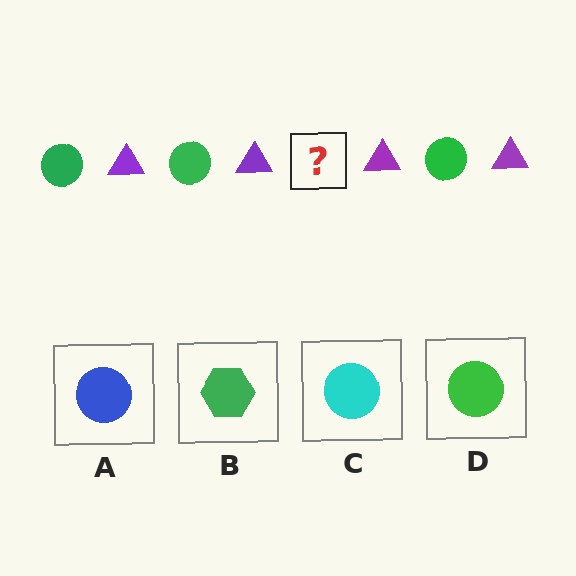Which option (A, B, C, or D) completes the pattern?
D.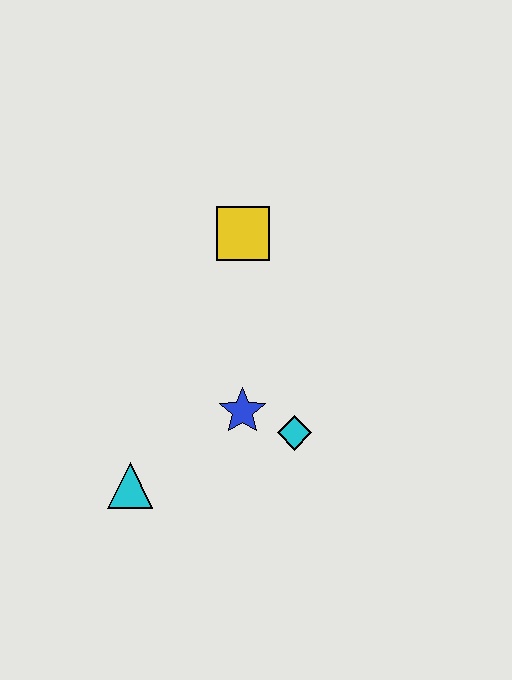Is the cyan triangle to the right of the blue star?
No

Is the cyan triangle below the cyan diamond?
Yes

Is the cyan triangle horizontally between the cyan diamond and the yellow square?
No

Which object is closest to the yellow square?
The blue star is closest to the yellow square.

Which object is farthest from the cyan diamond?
The yellow square is farthest from the cyan diamond.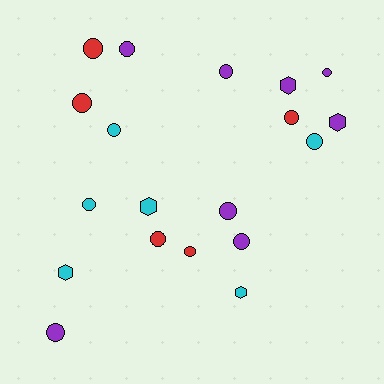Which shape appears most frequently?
Circle, with 14 objects.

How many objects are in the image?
There are 19 objects.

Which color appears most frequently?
Purple, with 8 objects.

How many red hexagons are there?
There are no red hexagons.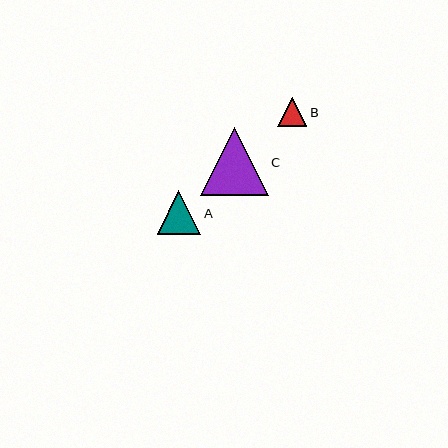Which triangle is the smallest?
Triangle B is the smallest with a size of approximately 29 pixels.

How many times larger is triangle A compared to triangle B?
Triangle A is approximately 1.5 times the size of triangle B.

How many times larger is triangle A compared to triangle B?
Triangle A is approximately 1.5 times the size of triangle B.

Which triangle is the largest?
Triangle C is the largest with a size of approximately 68 pixels.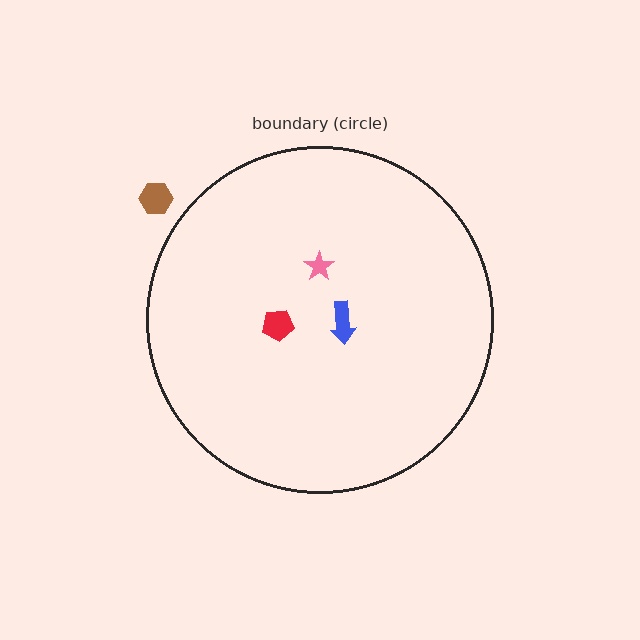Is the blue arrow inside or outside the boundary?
Inside.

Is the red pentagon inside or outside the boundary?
Inside.